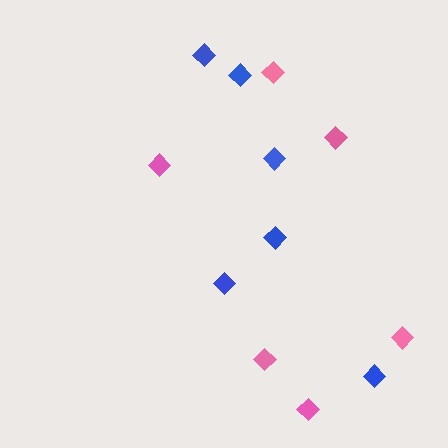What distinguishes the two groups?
There are 2 groups: one group of blue diamonds (6) and one group of pink diamonds (6).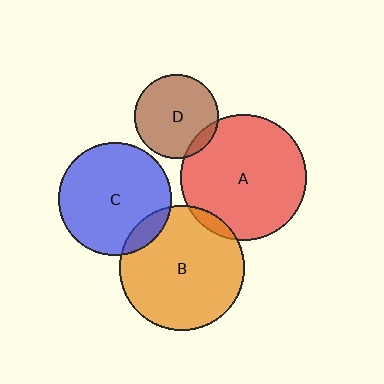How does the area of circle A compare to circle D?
Approximately 2.2 times.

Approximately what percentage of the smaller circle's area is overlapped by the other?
Approximately 10%.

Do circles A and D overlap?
Yes.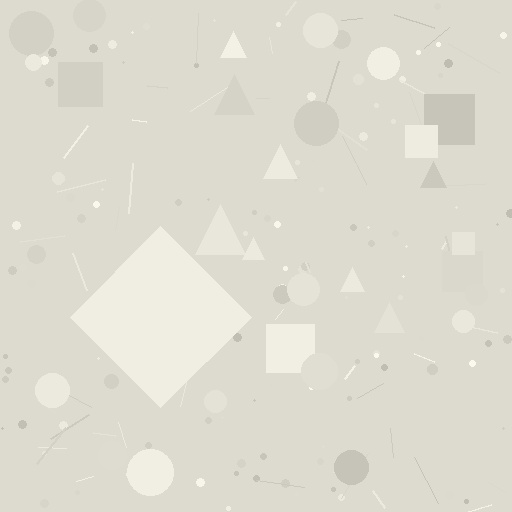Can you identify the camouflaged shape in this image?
The camouflaged shape is a diamond.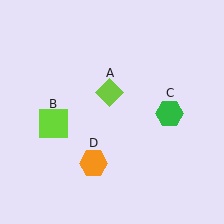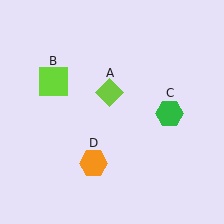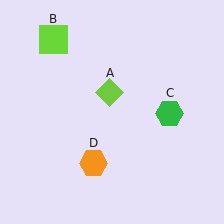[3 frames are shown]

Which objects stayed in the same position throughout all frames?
Lime diamond (object A) and green hexagon (object C) and orange hexagon (object D) remained stationary.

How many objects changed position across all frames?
1 object changed position: lime square (object B).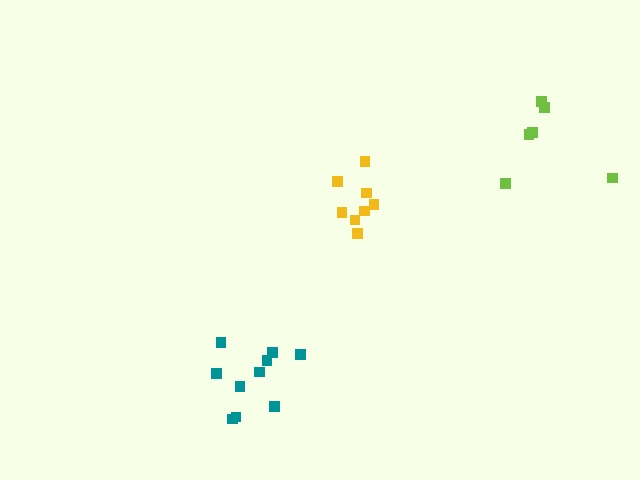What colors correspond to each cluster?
The clusters are colored: teal, lime, yellow.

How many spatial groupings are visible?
There are 3 spatial groupings.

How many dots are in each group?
Group 1: 10 dots, Group 2: 6 dots, Group 3: 8 dots (24 total).